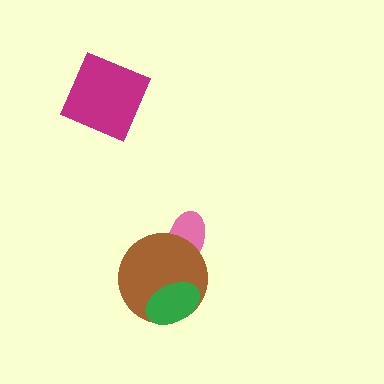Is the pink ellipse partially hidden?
Yes, it is partially covered by another shape.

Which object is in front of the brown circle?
The green ellipse is in front of the brown circle.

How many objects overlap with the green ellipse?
1 object overlaps with the green ellipse.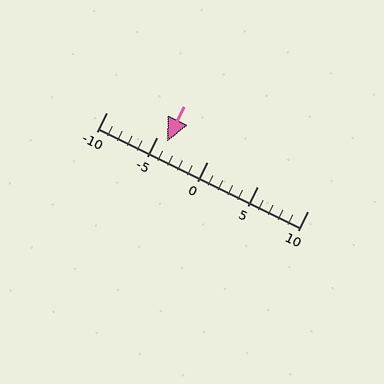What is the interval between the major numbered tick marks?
The major tick marks are spaced 5 units apart.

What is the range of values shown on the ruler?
The ruler shows values from -10 to 10.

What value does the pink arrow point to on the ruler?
The pink arrow points to approximately -4.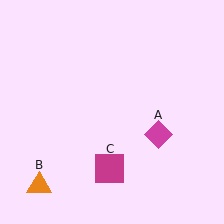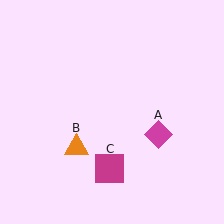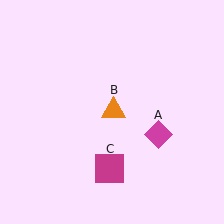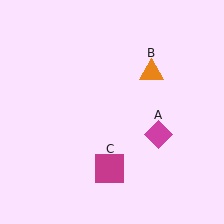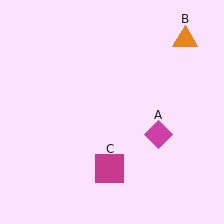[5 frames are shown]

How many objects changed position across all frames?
1 object changed position: orange triangle (object B).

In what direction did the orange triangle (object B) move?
The orange triangle (object B) moved up and to the right.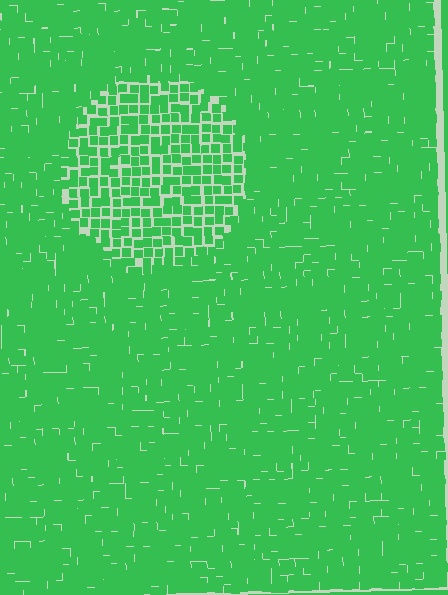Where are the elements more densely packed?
The elements are more densely packed outside the circle boundary.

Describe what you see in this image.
The image contains small green elements arranged at two different densities. A circle-shaped region is visible where the elements are less densely packed than the surrounding area.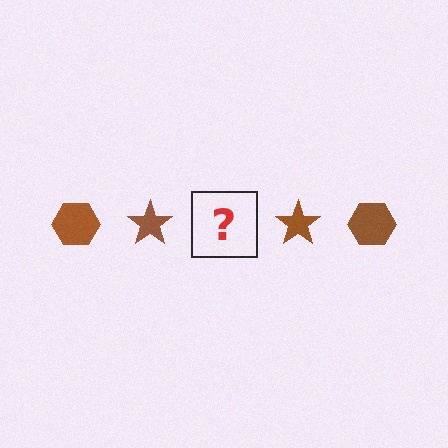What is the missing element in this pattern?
The missing element is a brown hexagon.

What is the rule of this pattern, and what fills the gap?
The rule is that the pattern cycles through hexagon, star shapes in brown. The gap should be filled with a brown hexagon.